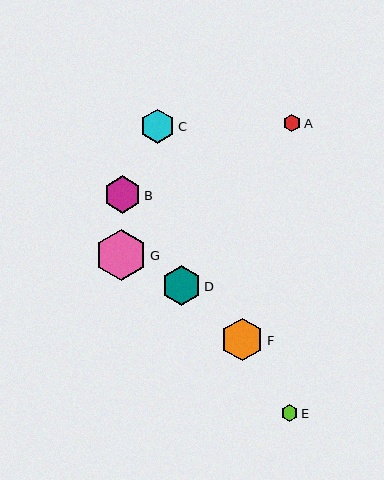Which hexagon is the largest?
Hexagon G is the largest with a size of approximately 52 pixels.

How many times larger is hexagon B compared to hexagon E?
Hexagon B is approximately 2.2 times the size of hexagon E.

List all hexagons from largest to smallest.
From largest to smallest: G, F, D, B, C, A, E.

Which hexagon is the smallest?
Hexagon E is the smallest with a size of approximately 17 pixels.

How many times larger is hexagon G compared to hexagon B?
Hexagon G is approximately 1.4 times the size of hexagon B.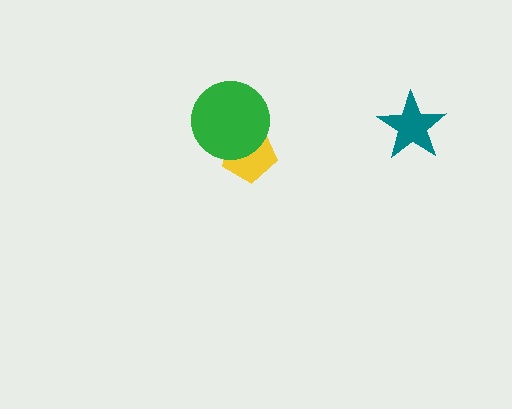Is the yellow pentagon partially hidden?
Yes, it is partially covered by another shape.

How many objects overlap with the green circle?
1 object overlaps with the green circle.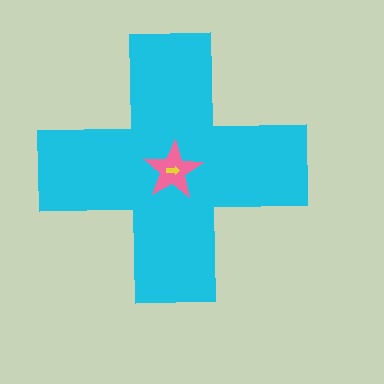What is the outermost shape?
The cyan cross.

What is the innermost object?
The yellow arrow.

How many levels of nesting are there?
3.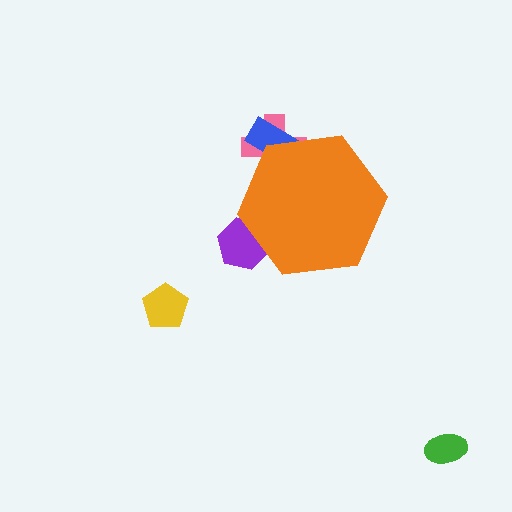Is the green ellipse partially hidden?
No, the green ellipse is fully visible.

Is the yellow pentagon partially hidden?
No, the yellow pentagon is fully visible.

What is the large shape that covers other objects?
An orange hexagon.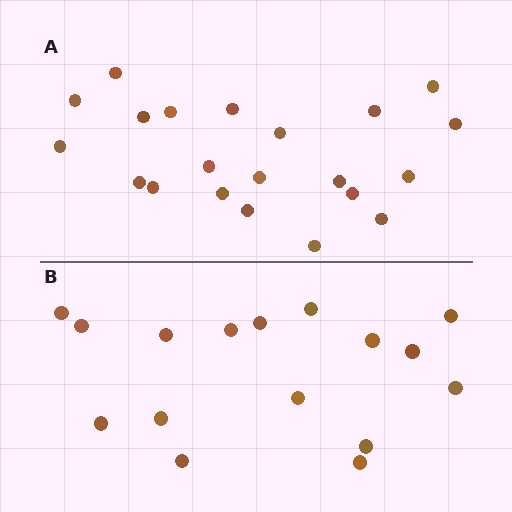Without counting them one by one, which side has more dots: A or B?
Region A (the top region) has more dots.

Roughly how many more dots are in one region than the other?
Region A has about 5 more dots than region B.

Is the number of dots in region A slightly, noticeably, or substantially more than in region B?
Region A has noticeably more, but not dramatically so. The ratio is roughly 1.3 to 1.